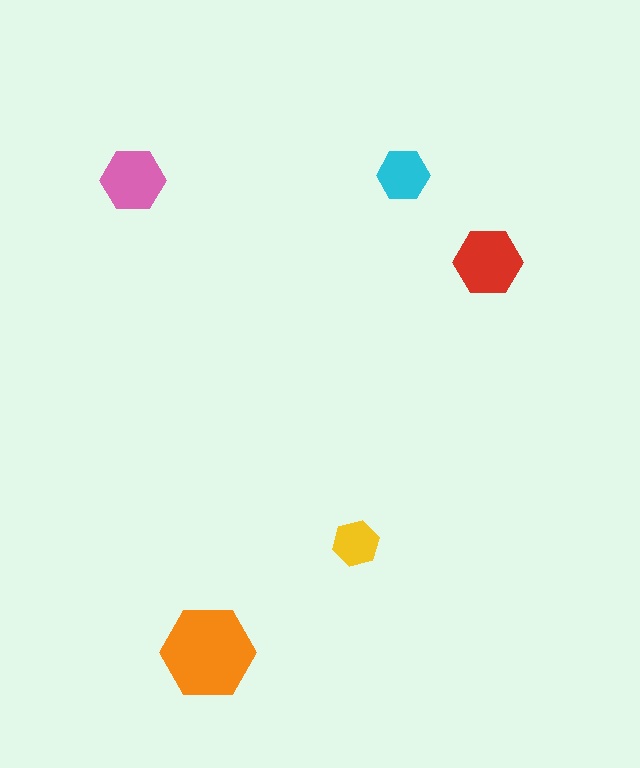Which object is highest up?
The cyan hexagon is topmost.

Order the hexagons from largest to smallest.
the orange one, the red one, the pink one, the cyan one, the yellow one.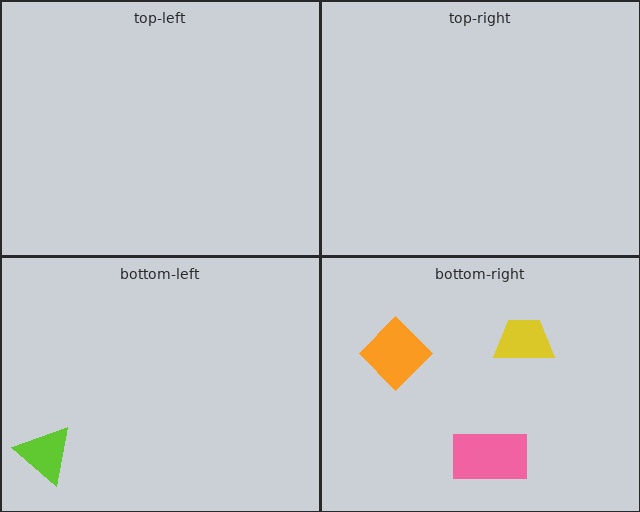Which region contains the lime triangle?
The bottom-left region.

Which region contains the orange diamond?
The bottom-right region.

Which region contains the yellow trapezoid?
The bottom-right region.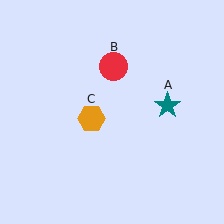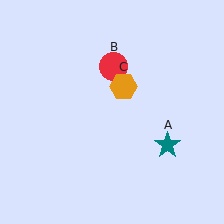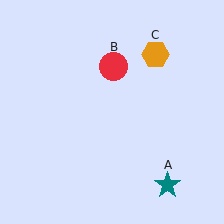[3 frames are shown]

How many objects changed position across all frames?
2 objects changed position: teal star (object A), orange hexagon (object C).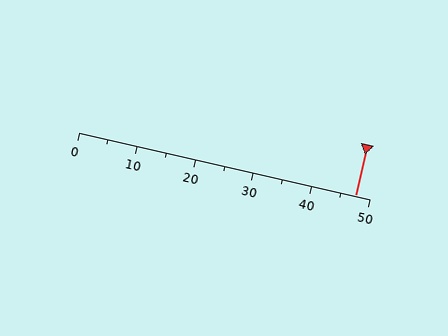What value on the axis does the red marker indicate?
The marker indicates approximately 47.5.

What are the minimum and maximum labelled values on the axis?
The axis runs from 0 to 50.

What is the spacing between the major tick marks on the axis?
The major ticks are spaced 10 apart.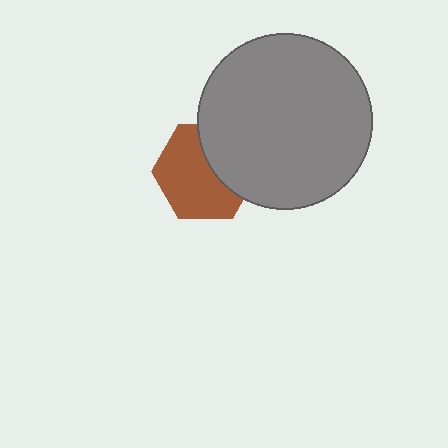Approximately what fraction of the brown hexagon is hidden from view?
Roughly 36% of the brown hexagon is hidden behind the gray circle.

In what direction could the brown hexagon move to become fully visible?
The brown hexagon could move left. That would shift it out from behind the gray circle entirely.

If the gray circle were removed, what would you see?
You would see the complete brown hexagon.